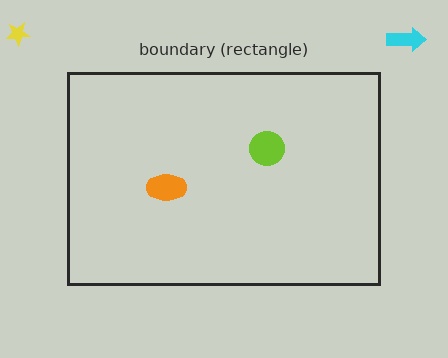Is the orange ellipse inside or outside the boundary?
Inside.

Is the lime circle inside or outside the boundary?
Inside.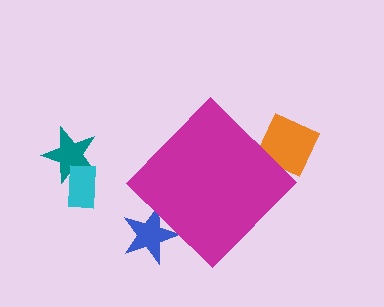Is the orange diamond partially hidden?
Yes, the orange diamond is partially hidden behind the magenta diamond.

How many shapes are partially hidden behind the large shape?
2 shapes are partially hidden.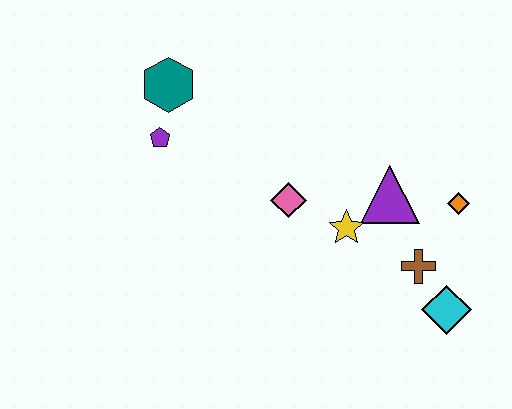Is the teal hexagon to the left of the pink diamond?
Yes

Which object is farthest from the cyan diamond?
The teal hexagon is farthest from the cyan diamond.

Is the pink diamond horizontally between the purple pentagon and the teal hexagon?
No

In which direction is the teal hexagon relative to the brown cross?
The teal hexagon is to the left of the brown cross.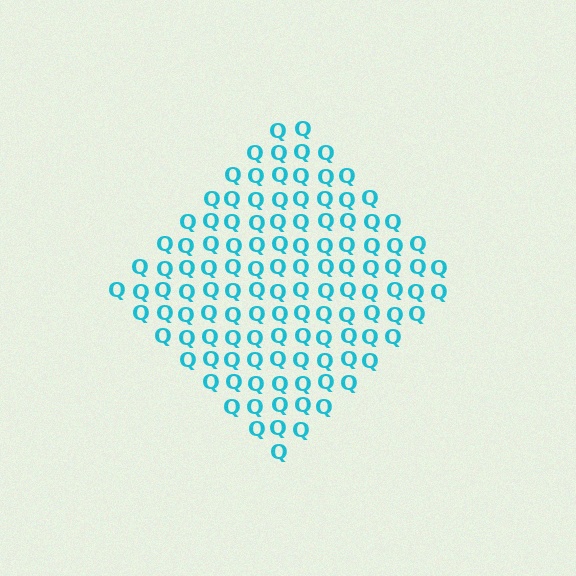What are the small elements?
The small elements are letter Q's.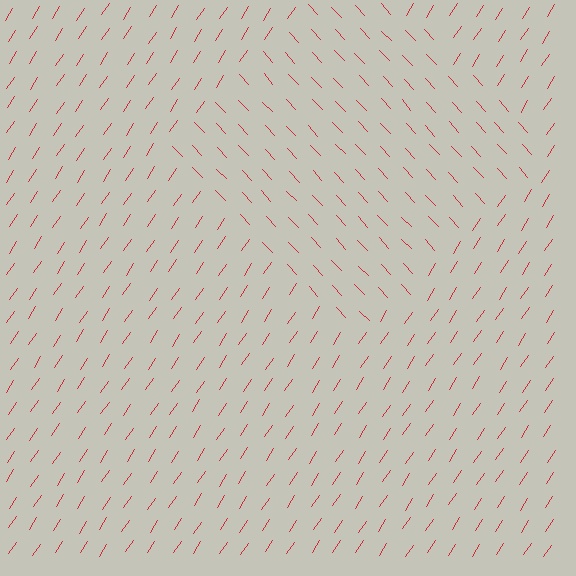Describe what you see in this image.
The image is filled with small red line segments. A diamond region in the image has lines oriented differently from the surrounding lines, creating a visible texture boundary.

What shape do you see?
I see a diamond.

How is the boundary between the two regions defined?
The boundary is defined purely by a change in line orientation (approximately 75 degrees difference). All lines are the same color and thickness.